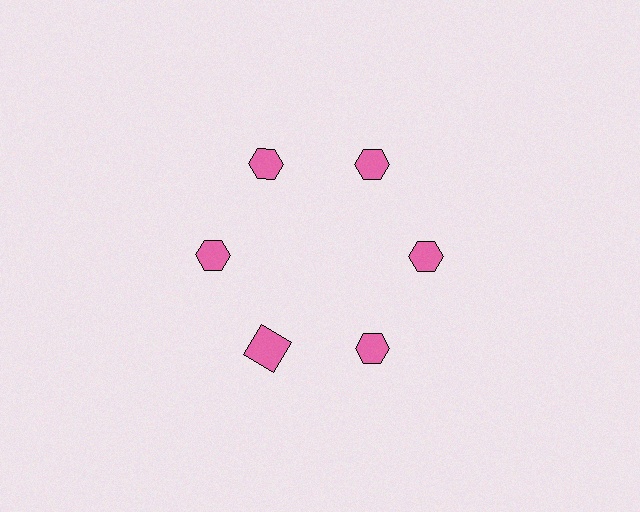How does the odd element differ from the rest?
It has a different shape: square instead of hexagon.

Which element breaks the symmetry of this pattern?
The pink square at roughly the 7 o'clock position breaks the symmetry. All other shapes are pink hexagons.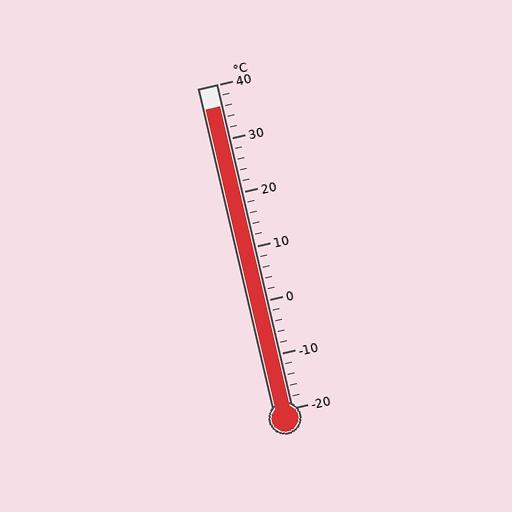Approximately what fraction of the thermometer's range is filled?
The thermometer is filled to approximately 95% of its range.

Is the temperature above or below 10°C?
The temperature is above 10°C.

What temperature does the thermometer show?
The thermometer shows approximately 36°C.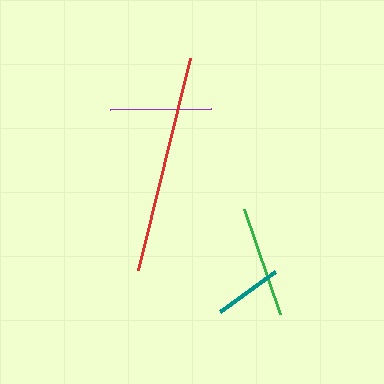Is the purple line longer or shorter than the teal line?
The purple line is longer than the teal line.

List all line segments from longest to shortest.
From longest to shortest: red, green, purple, teal.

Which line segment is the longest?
The red line is the longest at approximately 218 pixels.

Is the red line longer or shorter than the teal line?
The red line is longer than the teal line.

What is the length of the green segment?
The green segment is approximately 111 pixels long.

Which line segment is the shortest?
The teal line is the shortest at approximately 68 pixels.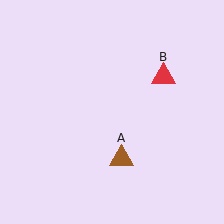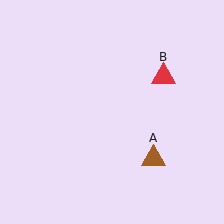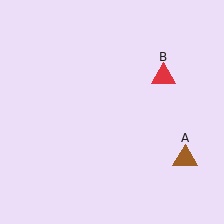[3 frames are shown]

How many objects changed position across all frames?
1 object changed position: brown triangle (object A).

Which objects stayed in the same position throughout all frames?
Red triangle (object B) remained stationary.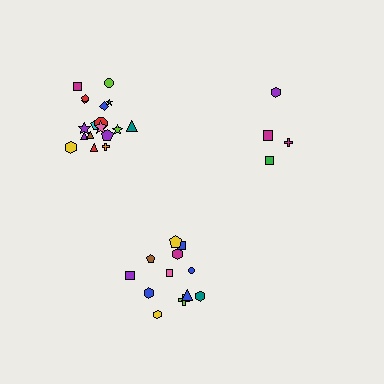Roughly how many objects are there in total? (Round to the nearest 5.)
Roughly 35 objects in total.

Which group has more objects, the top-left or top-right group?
The top-left group.